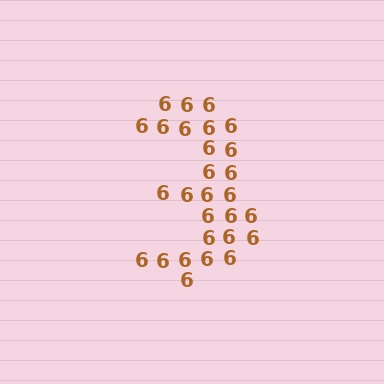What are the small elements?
The small elements are digit 6's.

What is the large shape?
The large shape is the digit 3.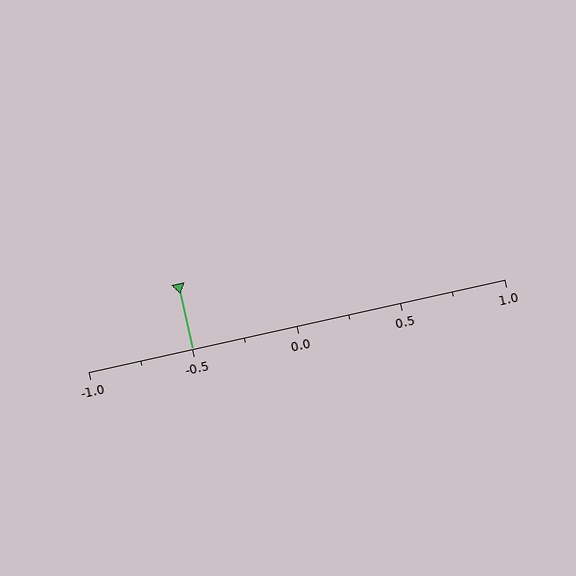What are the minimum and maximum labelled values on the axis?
The axis runs from -1.0 to 1.0.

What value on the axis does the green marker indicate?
The marker indicates approximately -0.5.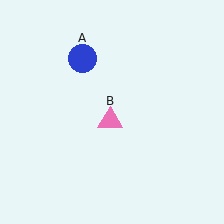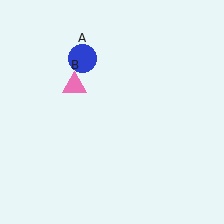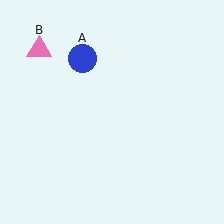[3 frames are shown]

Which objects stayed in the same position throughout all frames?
Blue circle (object A) remained stationary.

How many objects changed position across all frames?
1 object changed position: pink triangle (object B).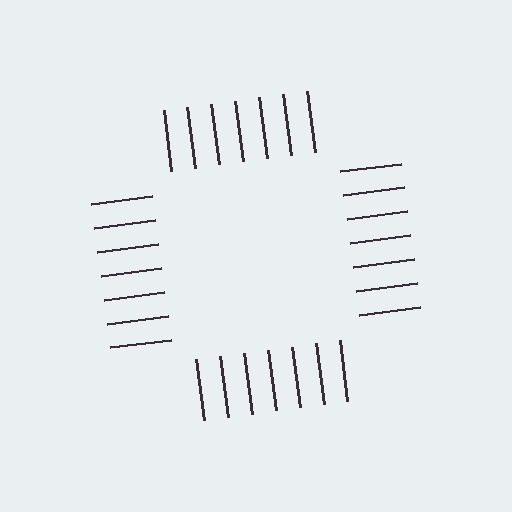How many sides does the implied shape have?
4 sides — the line-ends trace a square.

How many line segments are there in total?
28 — 7 along each of the 4 edges.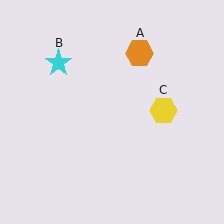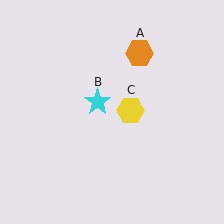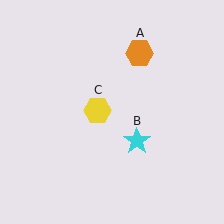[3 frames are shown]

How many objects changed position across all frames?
2 objects changed position: cyan star (object B), yellow hexagon (object C).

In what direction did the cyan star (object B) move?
The cyan star (object B) moved down and to the right.